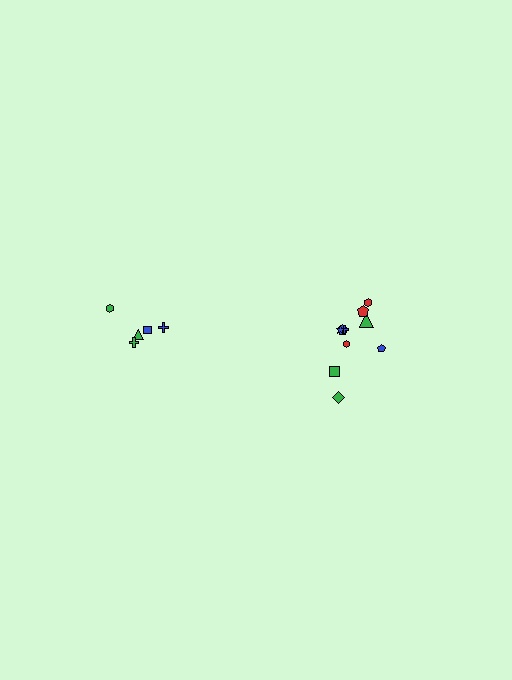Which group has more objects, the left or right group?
The right group.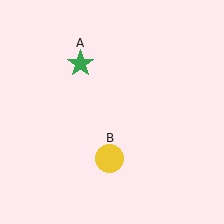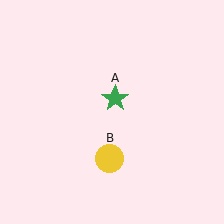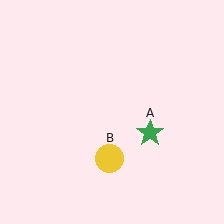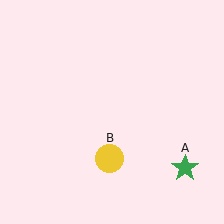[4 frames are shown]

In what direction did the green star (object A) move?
The green star (object A) moved down and to the right.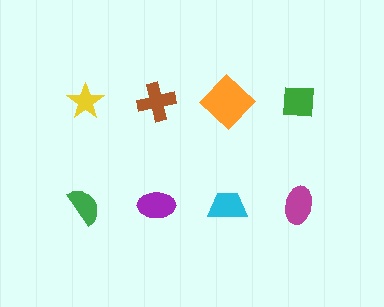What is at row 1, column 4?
A green square.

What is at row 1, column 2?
A brown cross.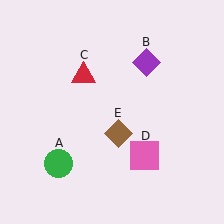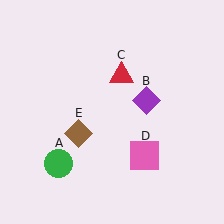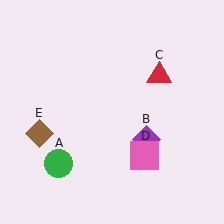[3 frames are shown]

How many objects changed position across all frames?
3 objects changed position: purple diamond (object B), red triangle (object C), brown diamond (object E).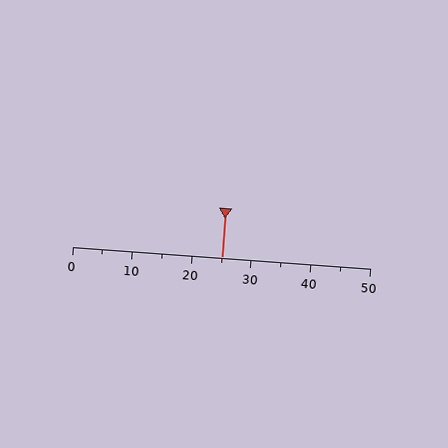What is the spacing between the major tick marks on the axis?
The major ticks are spaced 10 apart.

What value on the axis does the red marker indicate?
The marker indicates approximately 25.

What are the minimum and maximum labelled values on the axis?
The axis runs from 0 to 50.